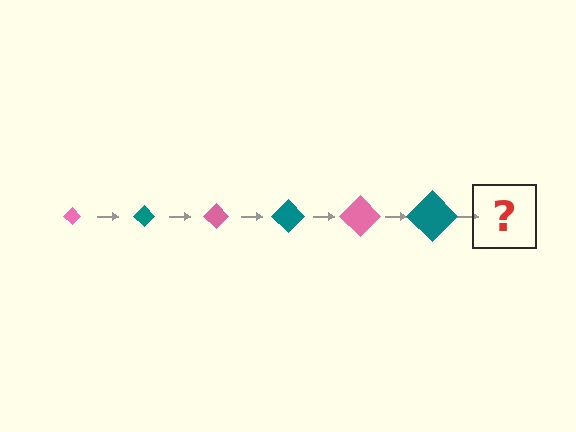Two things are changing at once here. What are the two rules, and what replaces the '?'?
The two rules are that the diamond grows larger each step and the color cycles through pink and teal. The '?' should be a pink diamond, larger than the previous one.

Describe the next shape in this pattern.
It should be a pink diamond, larger than the previous one.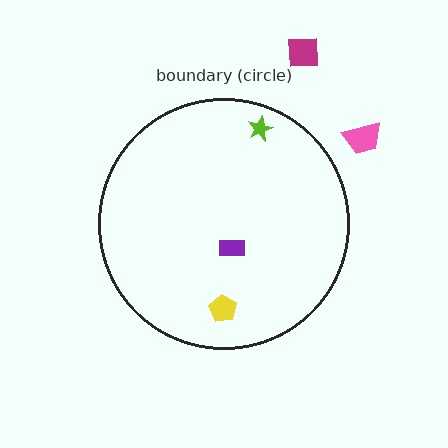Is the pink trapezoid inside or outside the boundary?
Outside.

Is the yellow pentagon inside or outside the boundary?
Inside.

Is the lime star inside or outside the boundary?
Inside.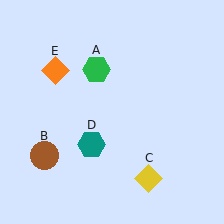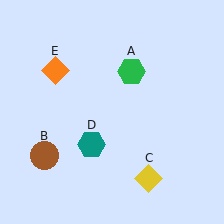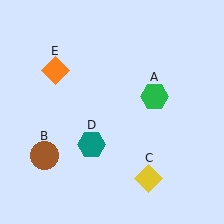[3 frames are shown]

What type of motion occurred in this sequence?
The green hexagon (object A) rotated clockwise around the center of the scene.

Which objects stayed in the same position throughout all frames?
Brown circle (object B) and yellow diamond (object C) and teal hexagon (object D) and orange diamond (object E) remained stationary.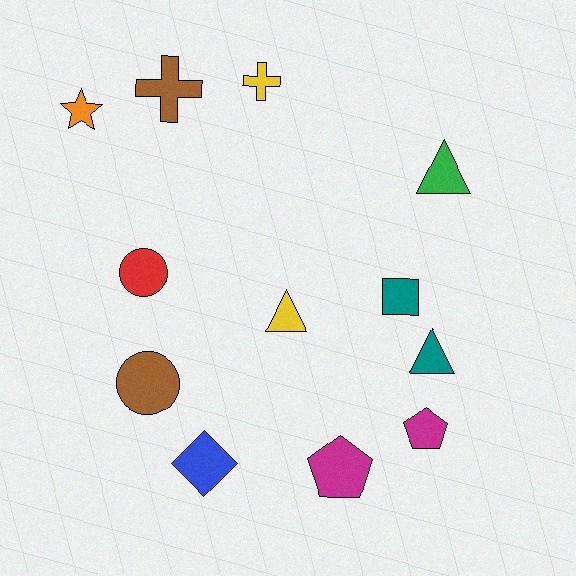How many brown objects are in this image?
There are 2 brown objects.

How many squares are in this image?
There is 1 square.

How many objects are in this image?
There are 12 objects.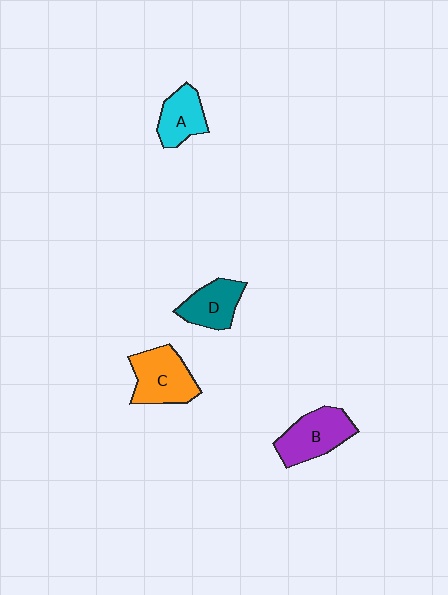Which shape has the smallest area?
Shape A (cyan).